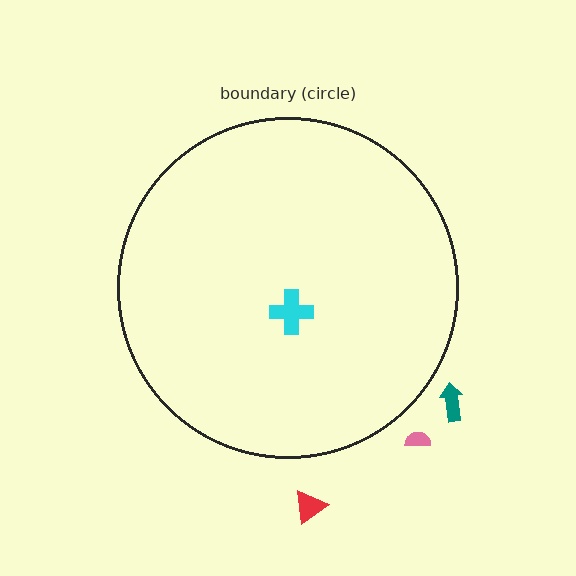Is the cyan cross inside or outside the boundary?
Inside.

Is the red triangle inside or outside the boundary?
Outside.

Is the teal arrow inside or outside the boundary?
Outside.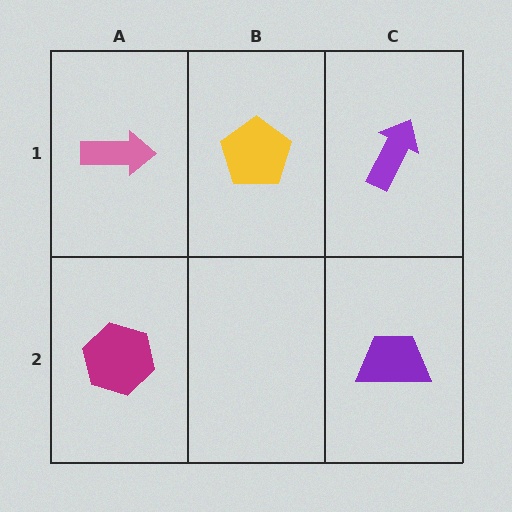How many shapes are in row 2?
2 shapes.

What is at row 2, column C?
A purple trapezoid.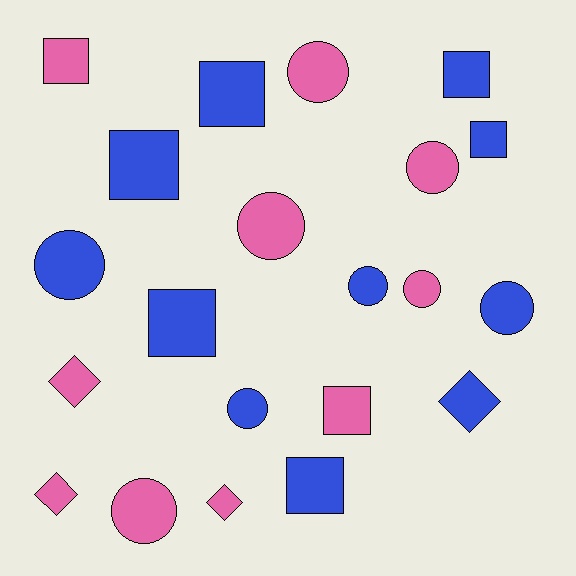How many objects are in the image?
There are 21 objects.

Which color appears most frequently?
Blue, with 11 objects.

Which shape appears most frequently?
Circle, with 9 objects.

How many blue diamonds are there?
There is 1 blue diamond.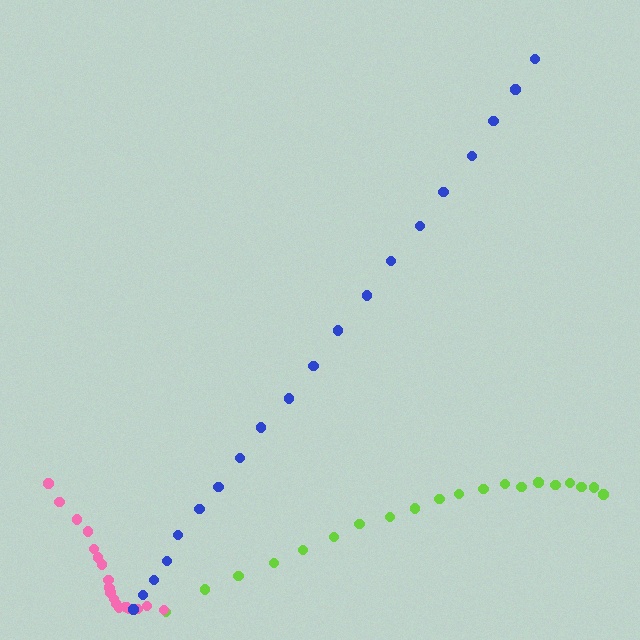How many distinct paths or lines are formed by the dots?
There are 3 distinct paths.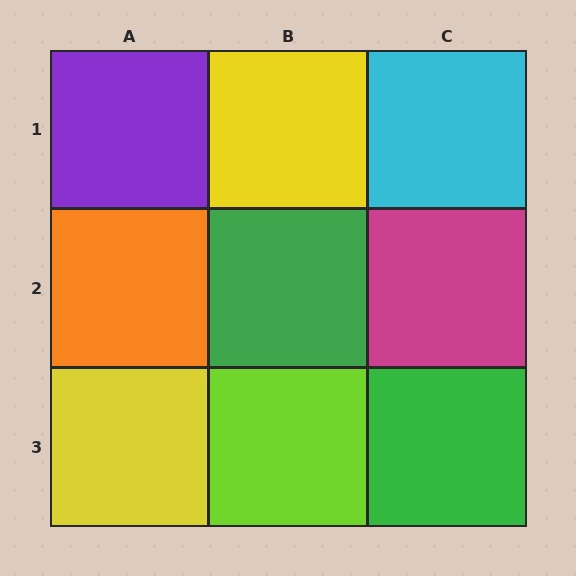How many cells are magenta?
1 cell is magenta.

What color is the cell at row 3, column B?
Lime.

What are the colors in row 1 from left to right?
Purple, yellow, cyan.